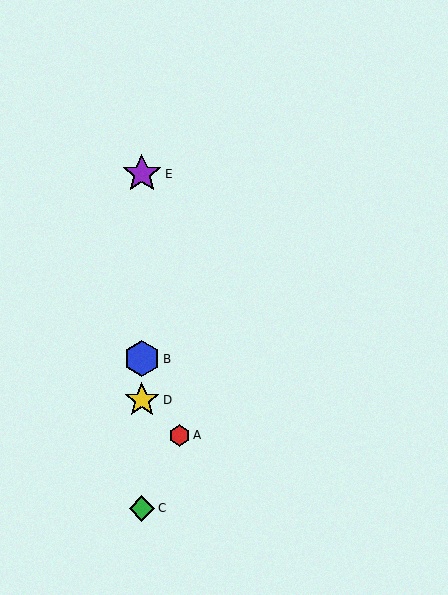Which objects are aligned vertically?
Objects B, C, D, E are aligned vertically.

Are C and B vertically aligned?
Yes, both are at x≈142.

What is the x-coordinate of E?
Object E is at x≈142.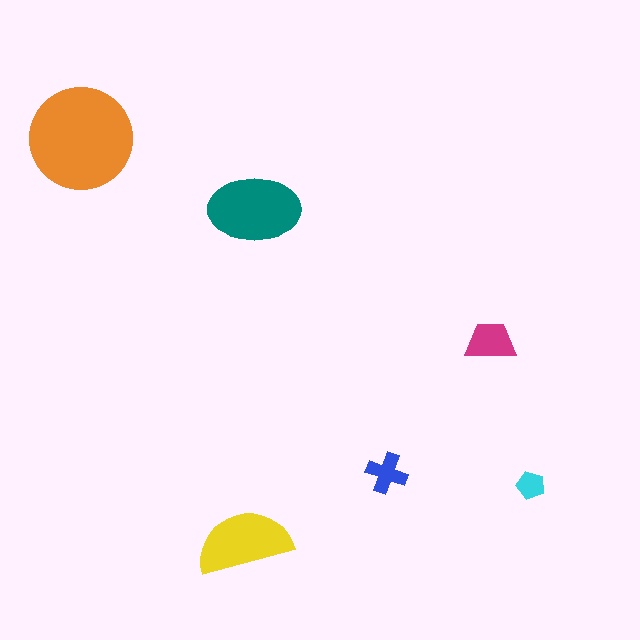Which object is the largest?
The orange circle.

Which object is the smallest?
The cyan pentagon.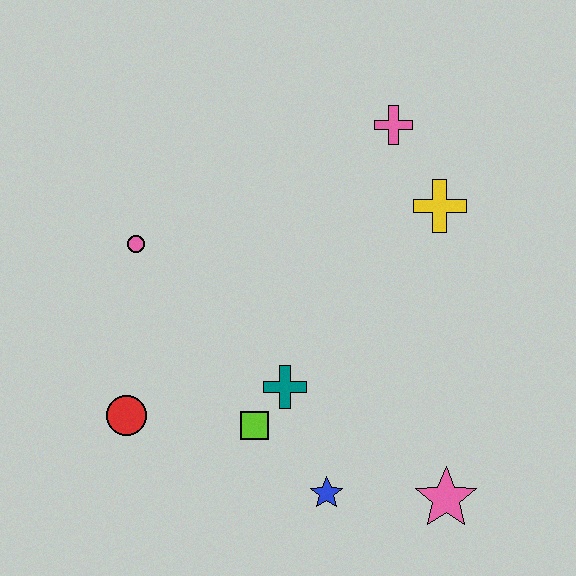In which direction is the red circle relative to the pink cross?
The red circle is below the pink cross.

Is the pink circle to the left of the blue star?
Yes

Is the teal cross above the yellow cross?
No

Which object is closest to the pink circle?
The red circle is closest to the pink circle.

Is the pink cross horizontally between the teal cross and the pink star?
Yes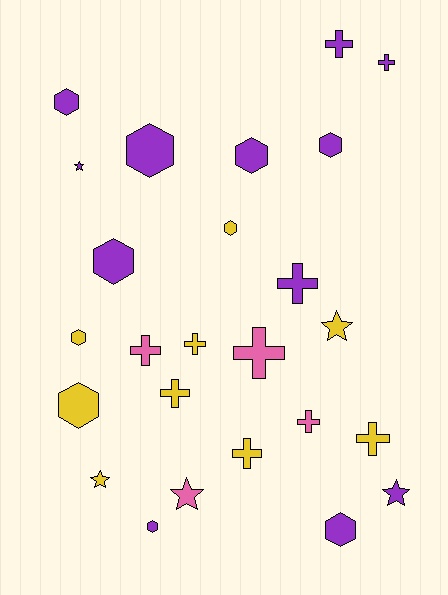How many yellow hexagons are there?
There are 3 yellow hexagons.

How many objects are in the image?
There are 25 objects.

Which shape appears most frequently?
Hexagon, with 10 objects.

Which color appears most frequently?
Purple, with 12 objects.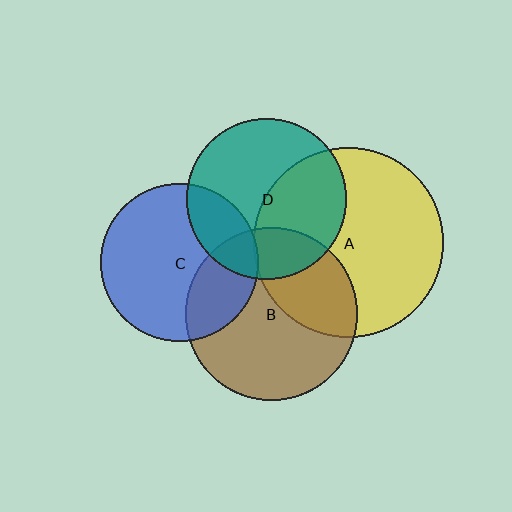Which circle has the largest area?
Circle A (yellow).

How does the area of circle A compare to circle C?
Approximately 1.4 times.